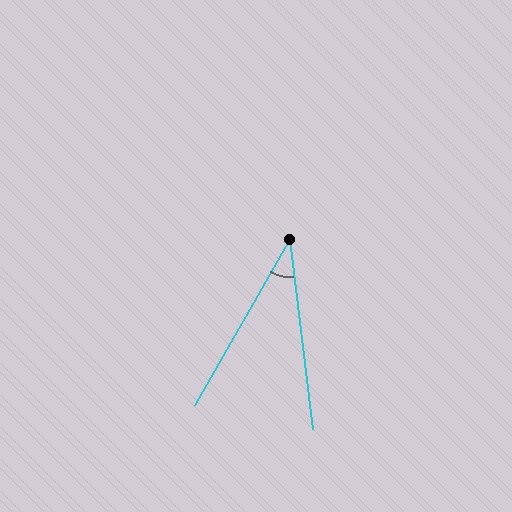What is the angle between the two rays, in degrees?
Approximately 37 degrees.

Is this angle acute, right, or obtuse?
It is acute.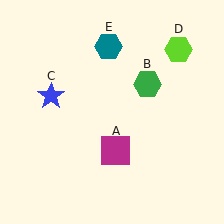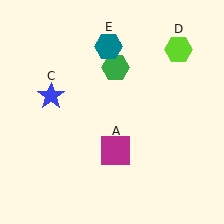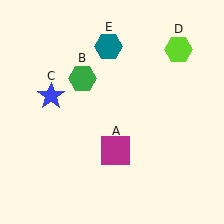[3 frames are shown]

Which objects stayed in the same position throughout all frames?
Magenta square (object A) and blue star (object C) and lime hexagon (object D) and teal hexagon (object E) remained stationary.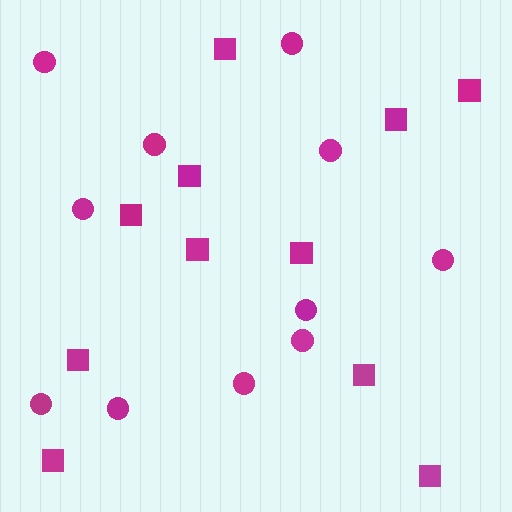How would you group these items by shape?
There are 2 groups: one group of circles (11) and one group of squares (11).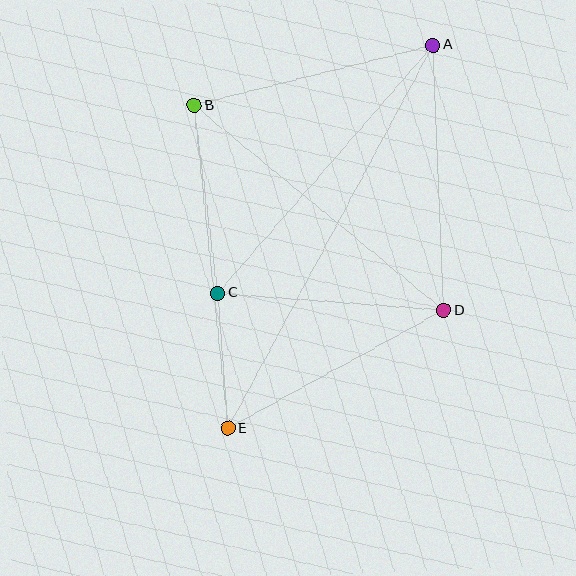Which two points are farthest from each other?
Points A and E are farthest from each other.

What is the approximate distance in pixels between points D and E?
The distance between D and E is approximately 246 pixels.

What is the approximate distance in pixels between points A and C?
The distance between A and C is approximately 328 pixels.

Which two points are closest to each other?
Points C and E are closest to each other.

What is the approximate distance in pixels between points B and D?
The distance between B and D is approximately 323 pixels.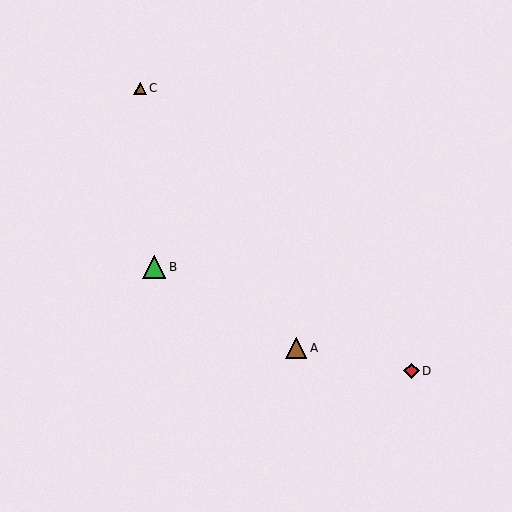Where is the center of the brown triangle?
The center of the brown triangle is at (140, 88).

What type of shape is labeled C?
Shape C is a brown triangle.